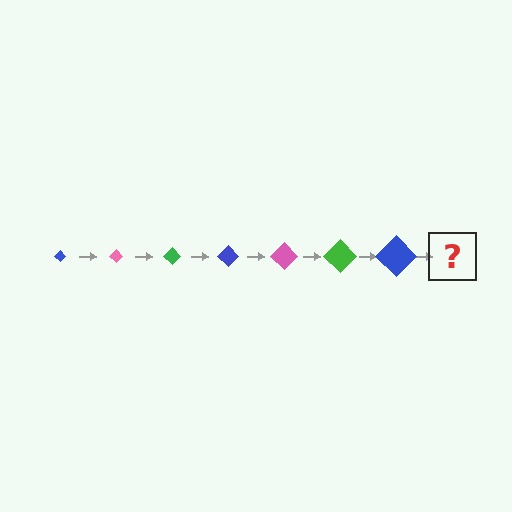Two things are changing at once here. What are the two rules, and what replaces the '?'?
The two rules are that the diamond grows larger each step and the color cycles through blue, pink, and green. The '?' should be a pink diamond, larger than the previous one.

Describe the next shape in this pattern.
It should be a pink diamond, larger than the previous one.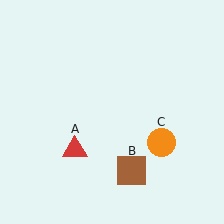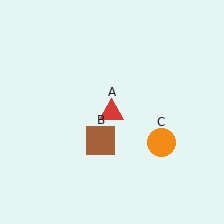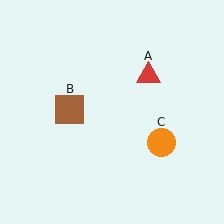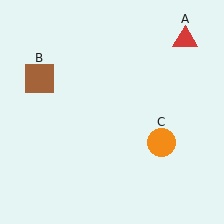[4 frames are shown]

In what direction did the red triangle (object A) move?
The red triangle (object A) moved up and to the right.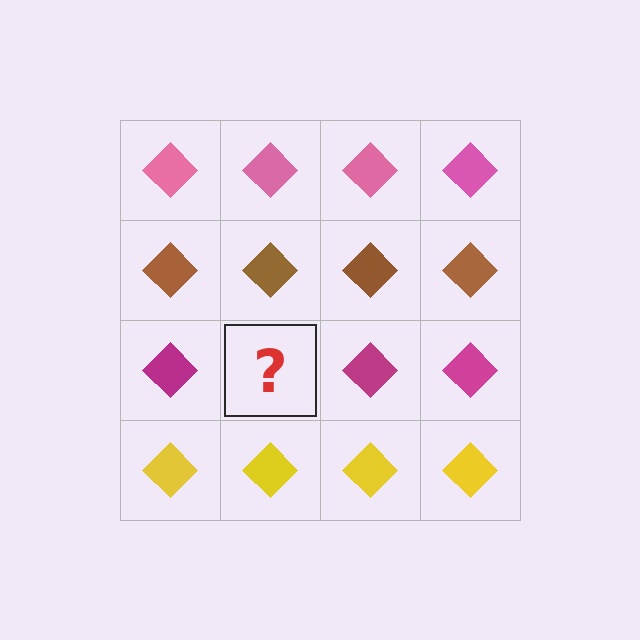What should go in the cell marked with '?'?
The missing cell should contain a magenta diamond.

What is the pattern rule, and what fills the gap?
The rule is that each row has a consistent color. The gap should be filled with a magenta diamond.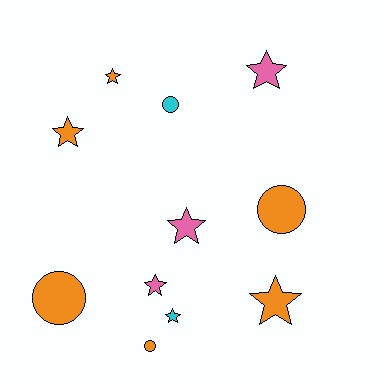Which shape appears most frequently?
Star, with 7 objects.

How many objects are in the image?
There are 11 objects.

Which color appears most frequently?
Orange, with 6 objects.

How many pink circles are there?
There are no pink circles.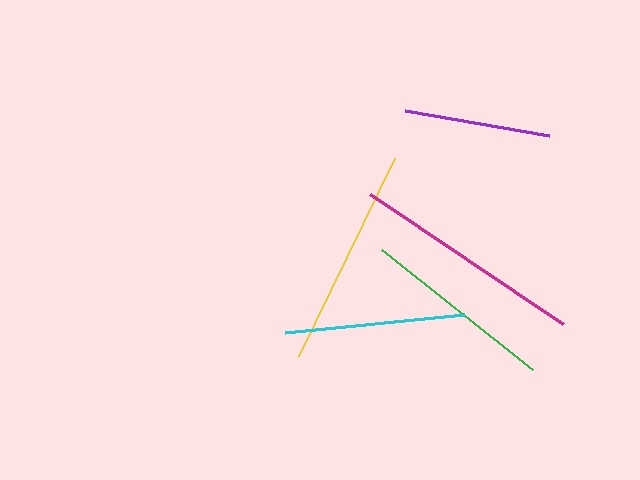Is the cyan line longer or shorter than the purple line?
The cyan line is longer than the purple line.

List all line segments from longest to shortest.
From longest to shortest: magenta, yellow, green, cyan, purple.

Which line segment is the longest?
The magenta line is the longest at approximately 232 pixels.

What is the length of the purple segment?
The purple segment is approximately 146 pixels long.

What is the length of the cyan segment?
The cyan segment is approximately 180 pixels long.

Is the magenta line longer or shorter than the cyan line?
The magenta line is longer than the cyan line.